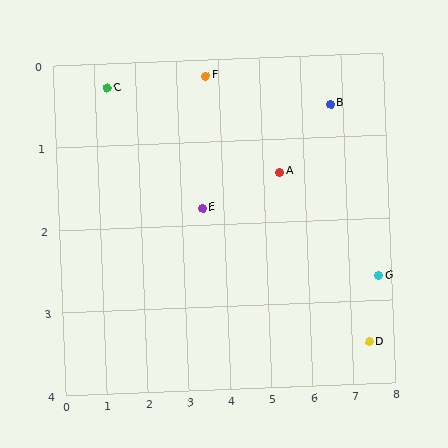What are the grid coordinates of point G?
Point G is at approximately (7.7, 2.7).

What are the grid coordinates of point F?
Point F is at approximately (3.7, 0.2).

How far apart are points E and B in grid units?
Points E and B are about 3.4 grid units apart.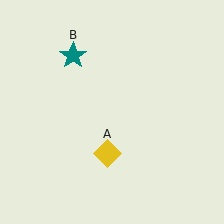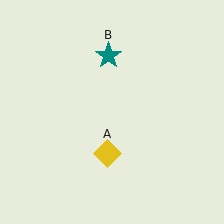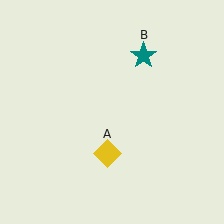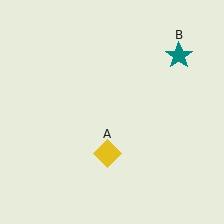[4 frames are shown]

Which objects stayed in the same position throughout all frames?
Yellow diamond (object A) remained stationary.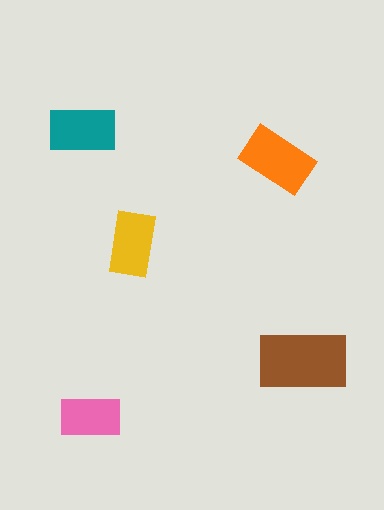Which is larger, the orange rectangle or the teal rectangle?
The orange one.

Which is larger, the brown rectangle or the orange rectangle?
The brown one.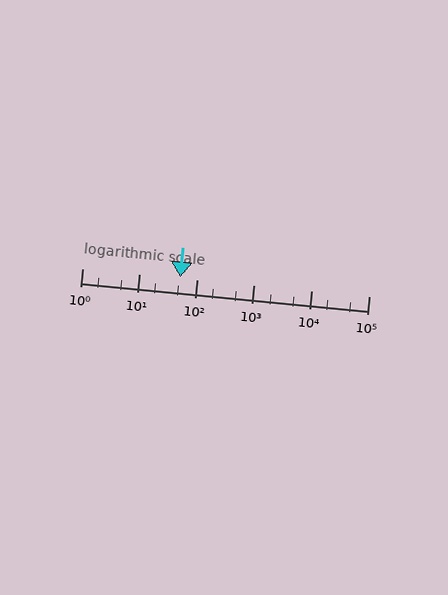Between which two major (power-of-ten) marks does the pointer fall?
The pointer is between 10 and 100.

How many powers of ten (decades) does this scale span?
The scale spans 5 decades, from 1 to 100000.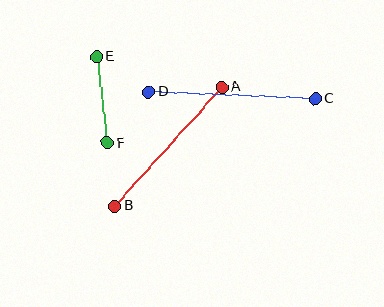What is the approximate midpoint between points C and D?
The midpoint is at approximately (232, 95) pixels.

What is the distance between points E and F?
The distance is approximately 87 pixels.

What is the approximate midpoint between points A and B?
The midpoint is at approximately (168, 147) pixels.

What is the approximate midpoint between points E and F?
The midpoint is at approximately (102, 100) pixels.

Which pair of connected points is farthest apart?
Points C and D are farthest apart.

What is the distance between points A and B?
The distance is approximately 160 pixels.